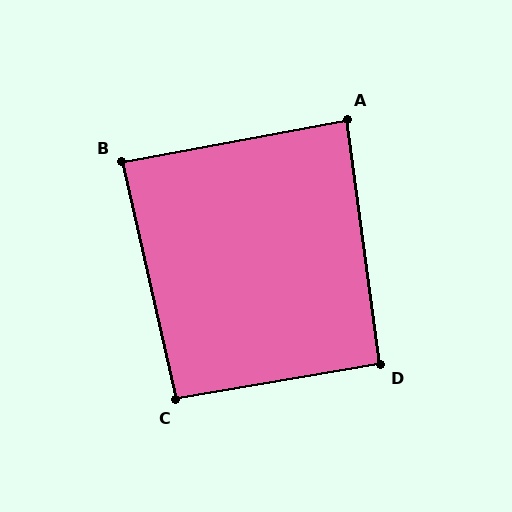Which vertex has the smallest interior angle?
A, at approximately 87 degrees.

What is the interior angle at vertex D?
Approximately 92 degrees (approximately right).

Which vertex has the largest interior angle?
C, at approximately 93 degrees.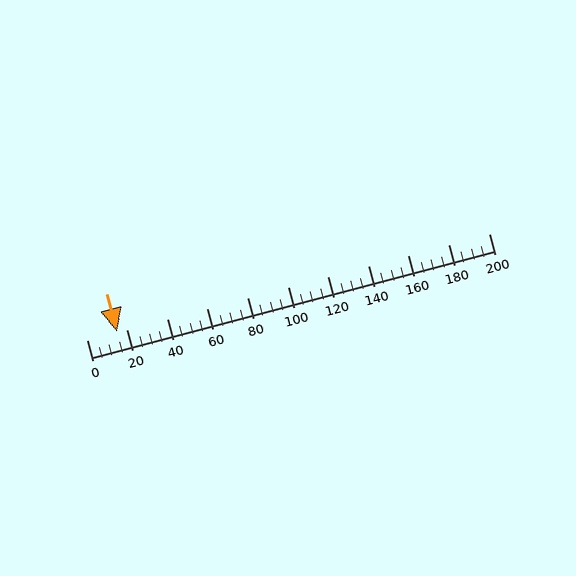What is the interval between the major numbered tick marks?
The major tick marks are spaced 20 units apart.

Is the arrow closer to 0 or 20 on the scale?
The arrow is closer to 20.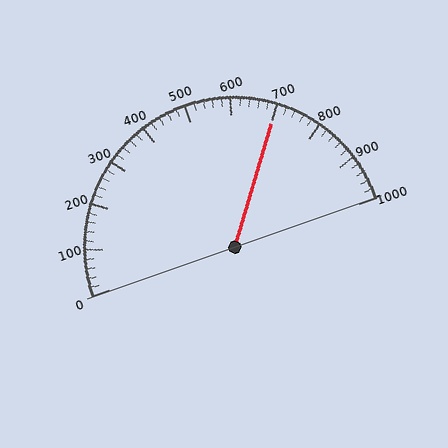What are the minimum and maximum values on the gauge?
The gauge ranges from 0 to 1000.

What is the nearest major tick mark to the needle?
The nearest major tick mark is 700.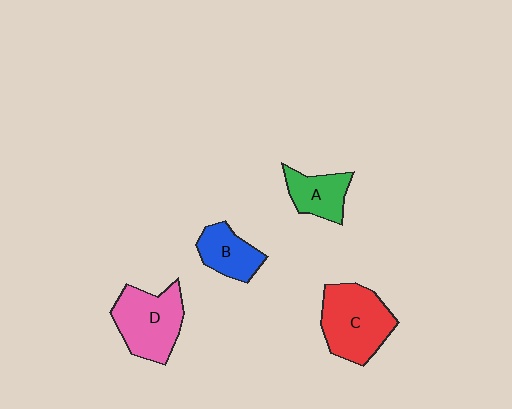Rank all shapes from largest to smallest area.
From largest to smallest: C (red), D (pink), B (blue), A (green).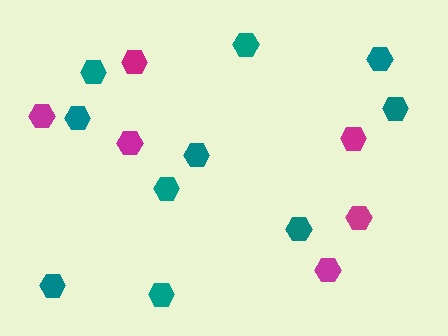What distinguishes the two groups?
There are 2 groups: one group of magenta hexagons (6) and one group of teal hexagons (10).